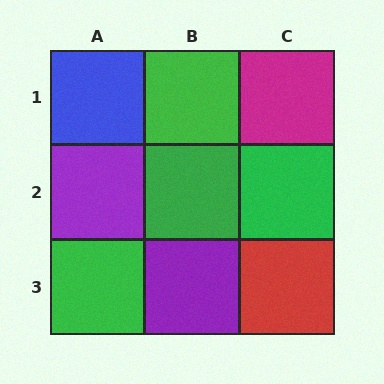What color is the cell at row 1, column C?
Magenta.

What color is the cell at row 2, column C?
Green.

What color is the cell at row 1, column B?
Green.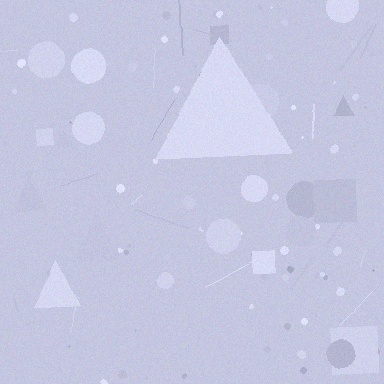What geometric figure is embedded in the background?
A triangle is embedded in the background.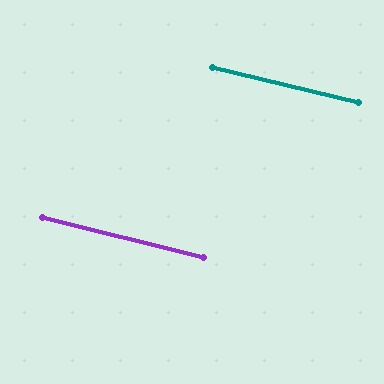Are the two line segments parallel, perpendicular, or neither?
Parallel — their directions differ by only 0.5°.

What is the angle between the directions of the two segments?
Approximately 1 degree.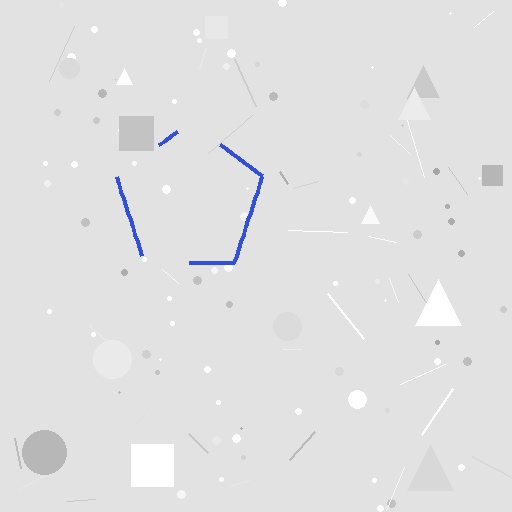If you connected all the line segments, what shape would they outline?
They would outline a pentagon.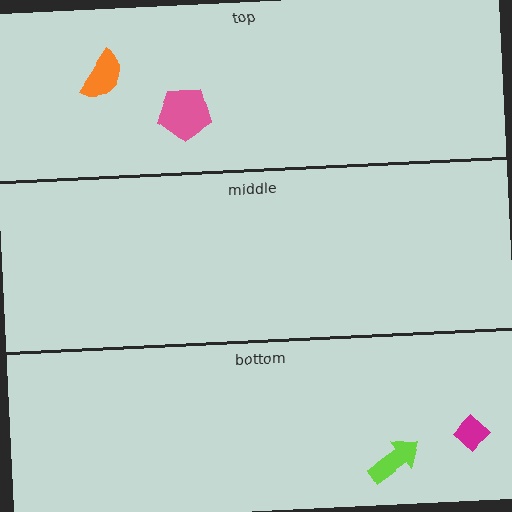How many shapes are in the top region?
2.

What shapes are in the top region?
The orange semicircle, the pink pentagon.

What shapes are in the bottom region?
The lime arrow, the magenta diamond.